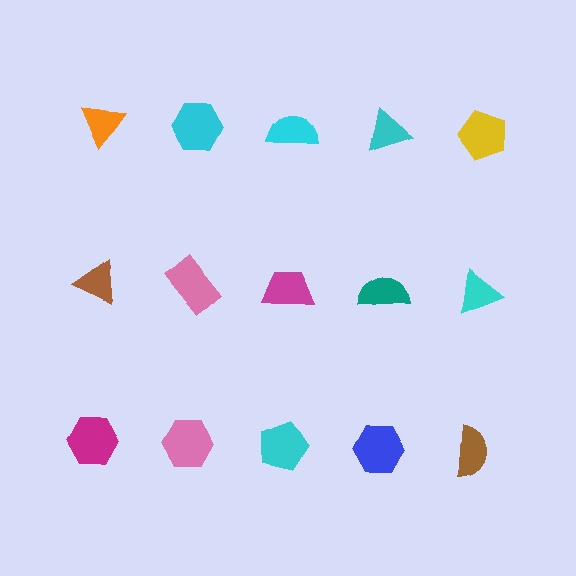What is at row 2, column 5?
A cyan triangle.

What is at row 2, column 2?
A pink rectangle.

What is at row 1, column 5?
A yellow pentagon.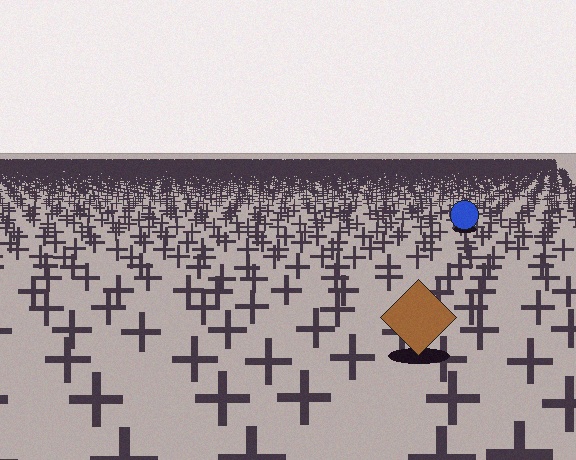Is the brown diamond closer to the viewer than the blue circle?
Yes. The brown diamond is closer — you can tell from the texture gradient: the ground texture is coarser near it.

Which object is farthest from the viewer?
The blue circle is farthest from the viewer. It appears smaller and the ground texture around it is denser.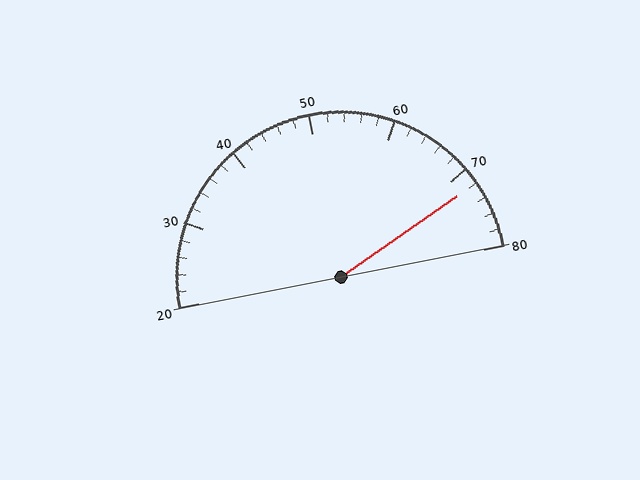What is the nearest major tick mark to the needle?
The nearest major tick mark is 70.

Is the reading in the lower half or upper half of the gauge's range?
The reading is in the upper half of the range (20 to 80).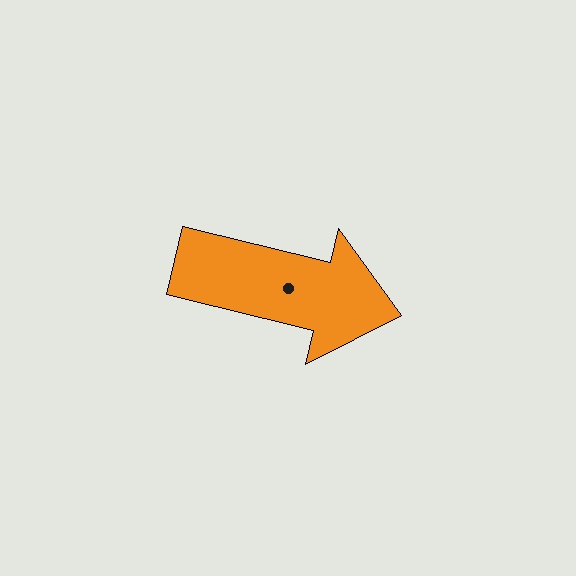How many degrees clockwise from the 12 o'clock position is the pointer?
Approximately 104 degrees.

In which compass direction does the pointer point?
East.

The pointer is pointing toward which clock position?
Roughly 3 o'clock.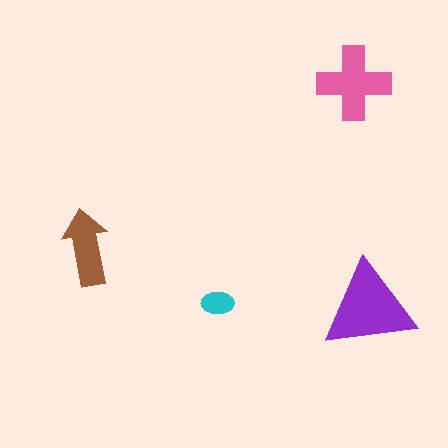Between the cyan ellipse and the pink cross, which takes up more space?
The pink cross.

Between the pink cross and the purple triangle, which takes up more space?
The purple triangle.